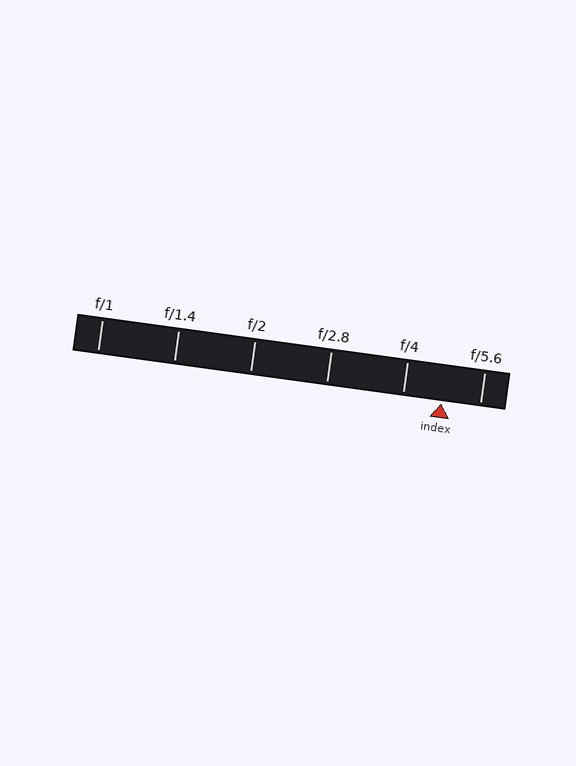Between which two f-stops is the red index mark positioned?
The index mark is between f/4 and f/5.6.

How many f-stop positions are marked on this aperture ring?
There are 6 f-stop positions marked.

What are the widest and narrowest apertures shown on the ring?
The widest aperture shown is f/1 and the narrowest is f/5.6.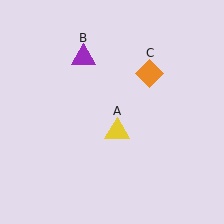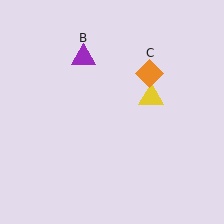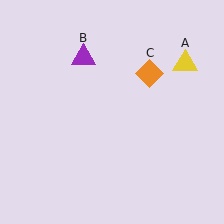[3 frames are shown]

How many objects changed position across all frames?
1 object changed position: yellow triangle (object A).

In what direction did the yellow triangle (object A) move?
The yellow triangle (object A) moved up and to the right.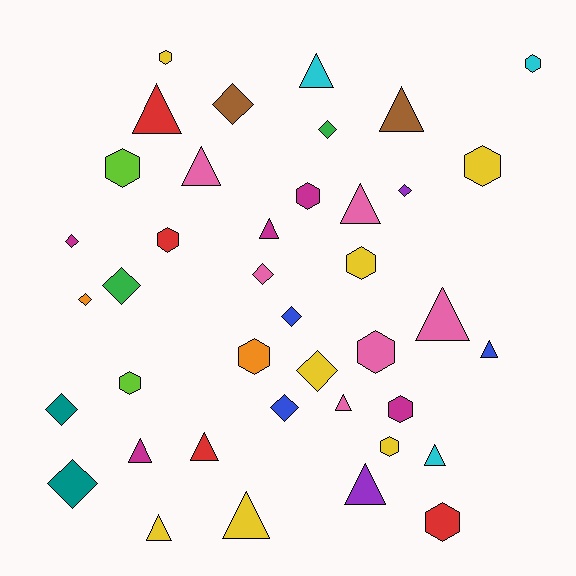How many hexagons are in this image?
There are 13 hexagons.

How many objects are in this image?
There are 40 objects.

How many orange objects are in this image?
There are 2 orange objects.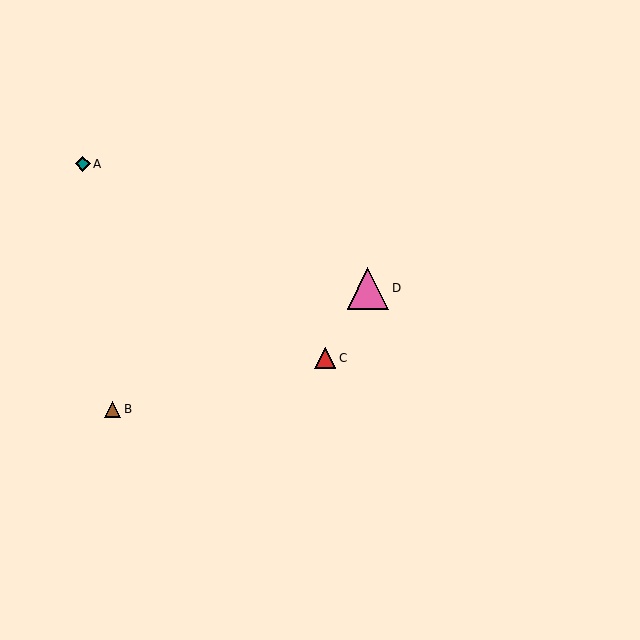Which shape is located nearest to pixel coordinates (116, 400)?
The brown triangle (labeled B) at (113, 409) is nearest to that location.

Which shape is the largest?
The pink triangle (labeled D) is the largest.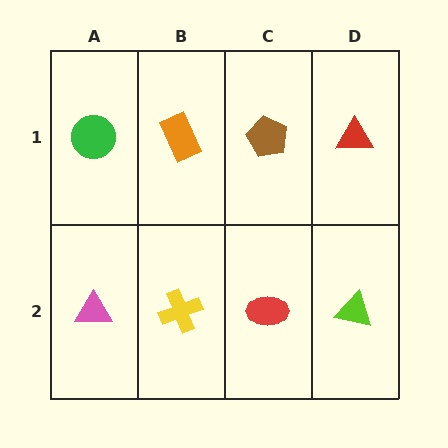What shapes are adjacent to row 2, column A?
A green circle (row 1, column A), a yellow cross (row 2, column B).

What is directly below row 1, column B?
A yellow cross.